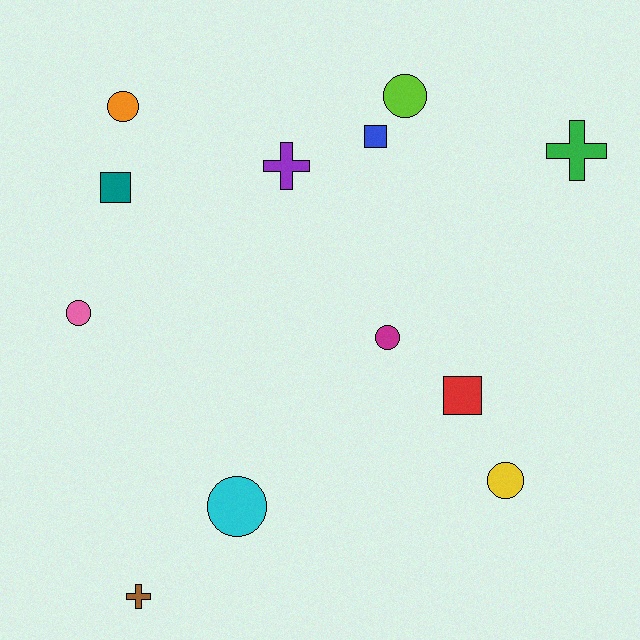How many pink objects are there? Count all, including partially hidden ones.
There is 1 pink object.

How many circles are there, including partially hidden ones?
There are 6 circles.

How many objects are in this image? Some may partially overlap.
There are 12 objects.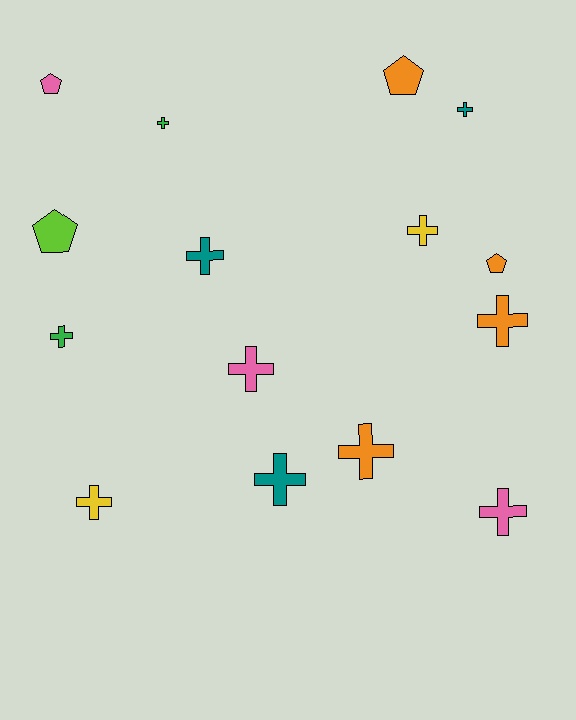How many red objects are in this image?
There are no red objects.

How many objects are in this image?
There are 15 objects.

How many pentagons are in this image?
There are 4 pentagons.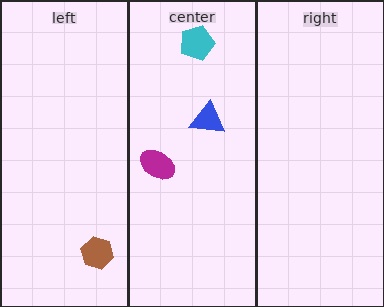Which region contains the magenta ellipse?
The center region.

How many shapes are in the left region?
1.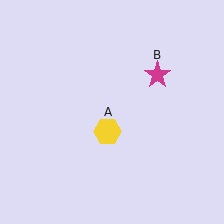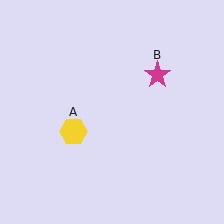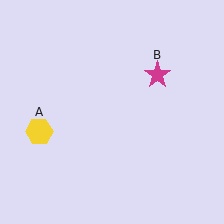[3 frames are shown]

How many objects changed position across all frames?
1 object changed position: yellow hexagon (object A).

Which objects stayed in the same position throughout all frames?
Magenta star (object B) remained stationary.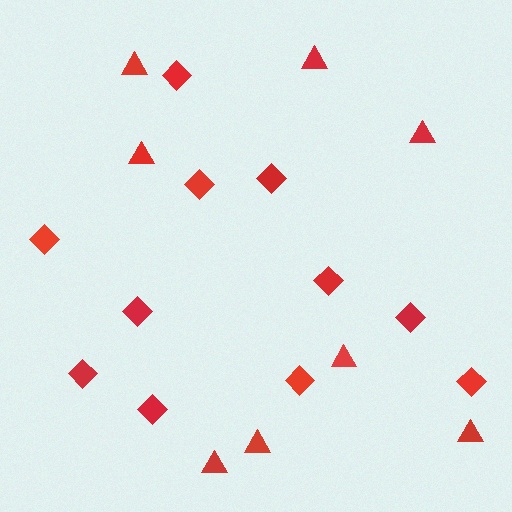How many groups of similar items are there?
There are 2 groups: one group of triangles (8) and one group of diamonds (11).